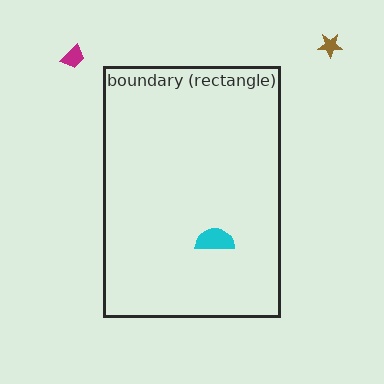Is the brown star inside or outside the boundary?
Outside.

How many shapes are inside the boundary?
1 inside, 2 outside.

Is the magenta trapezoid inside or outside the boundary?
Outside.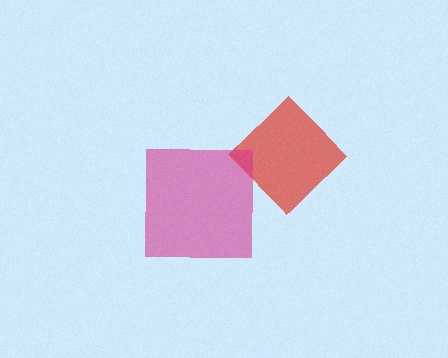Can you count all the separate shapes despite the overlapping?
Yes, there are 2 separate shapes.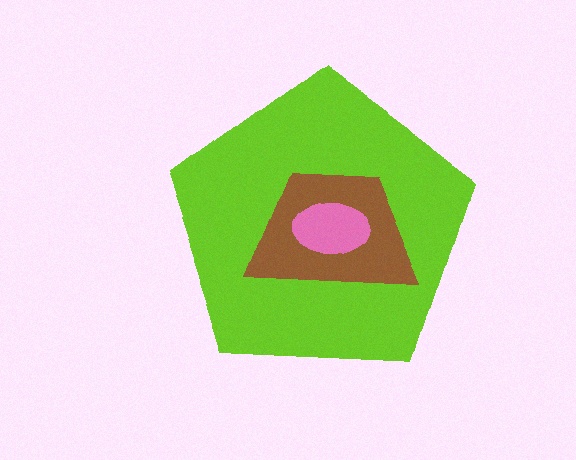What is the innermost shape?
The pink ellipse.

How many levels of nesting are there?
3.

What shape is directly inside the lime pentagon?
The brown trapezoid.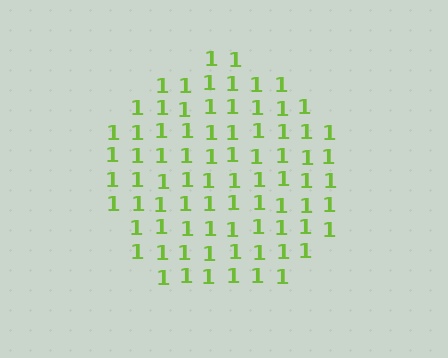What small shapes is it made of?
It is made of small digit 1's.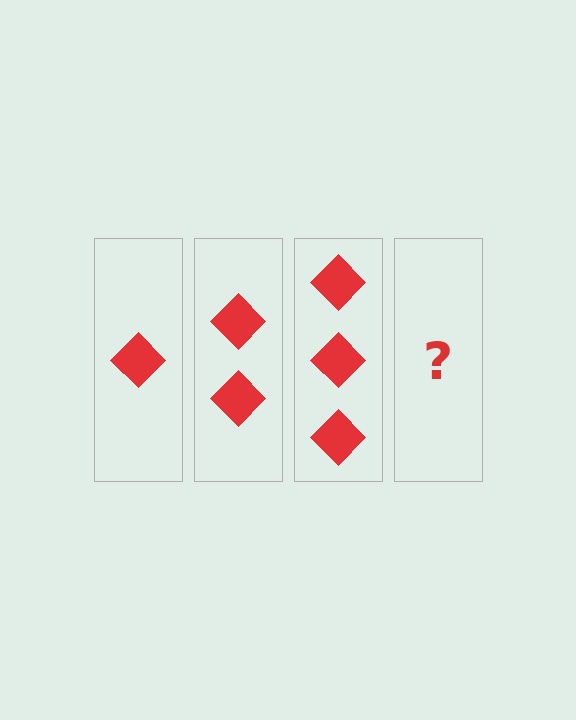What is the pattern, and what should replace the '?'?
The pattern is that each step adds one more diamond. The '?' should be 4 diamonds.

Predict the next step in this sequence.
The next step is 4 diamonds.